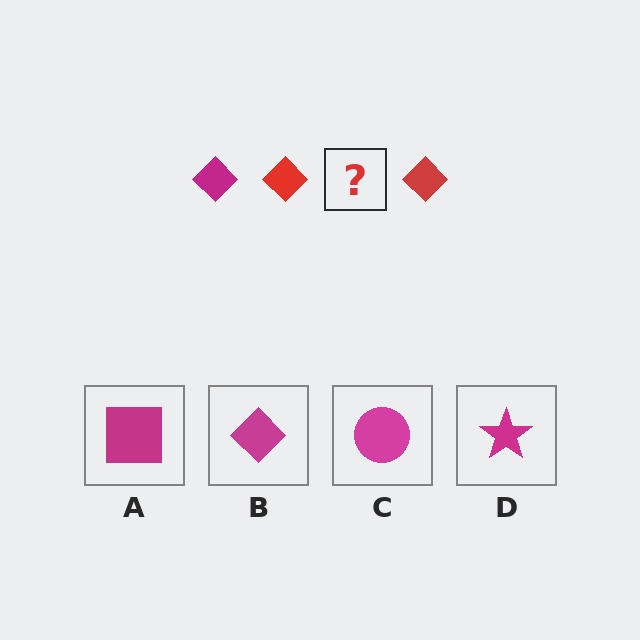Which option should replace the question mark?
Option B.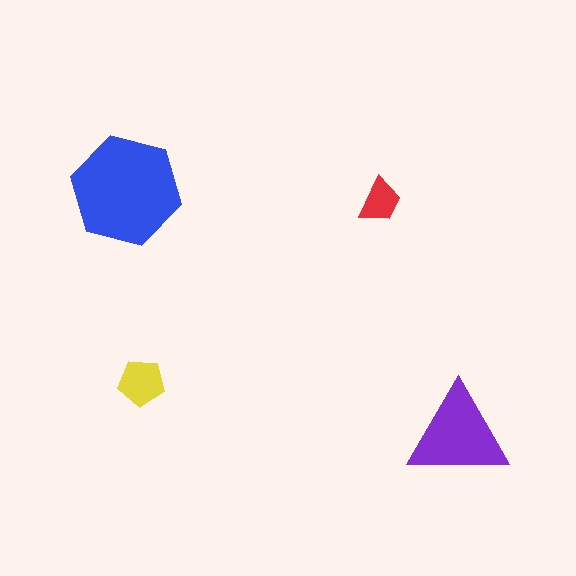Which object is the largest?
The blue hexagon.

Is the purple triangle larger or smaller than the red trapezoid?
Larger.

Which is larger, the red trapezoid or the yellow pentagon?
The yellow pentagon.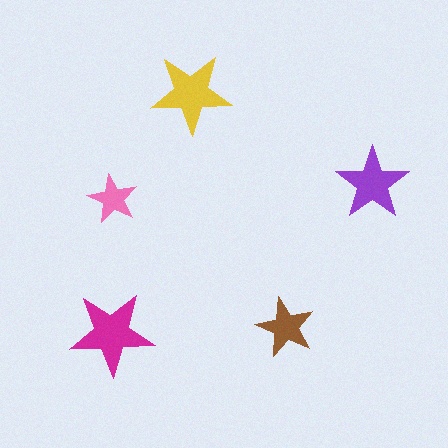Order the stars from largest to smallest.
the magenta one, the yellow one, the purple one, the brown one, the pink one.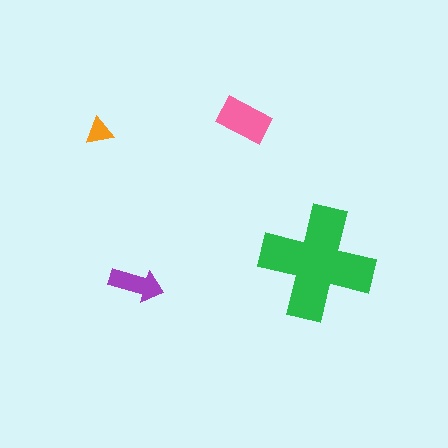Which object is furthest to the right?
The green cross is rightmost.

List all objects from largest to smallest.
The green cross, the pink rectangle, the purple arrow, the orange triangle.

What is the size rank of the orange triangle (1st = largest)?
4th.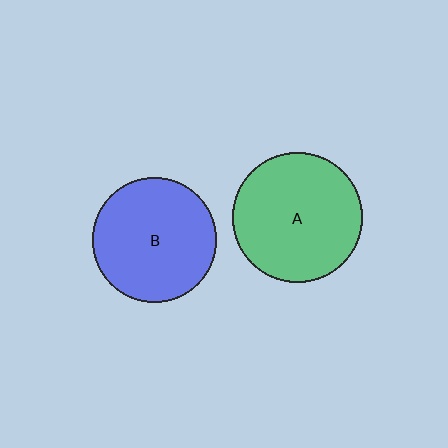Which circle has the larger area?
Circle A (green).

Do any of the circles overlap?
No, none of the circles overlap.